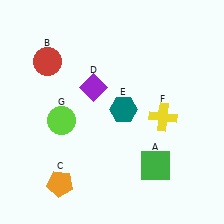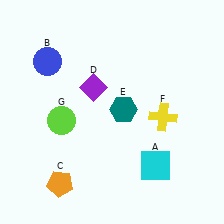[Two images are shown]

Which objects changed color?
A changed from green to cyan. B changed from red to blue.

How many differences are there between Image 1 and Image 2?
There are 2 differences between the two images.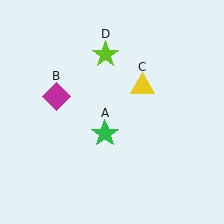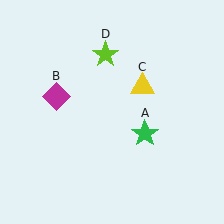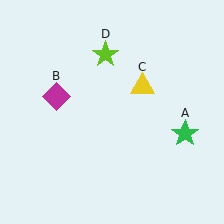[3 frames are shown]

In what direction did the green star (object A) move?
The green star (object A) moved right.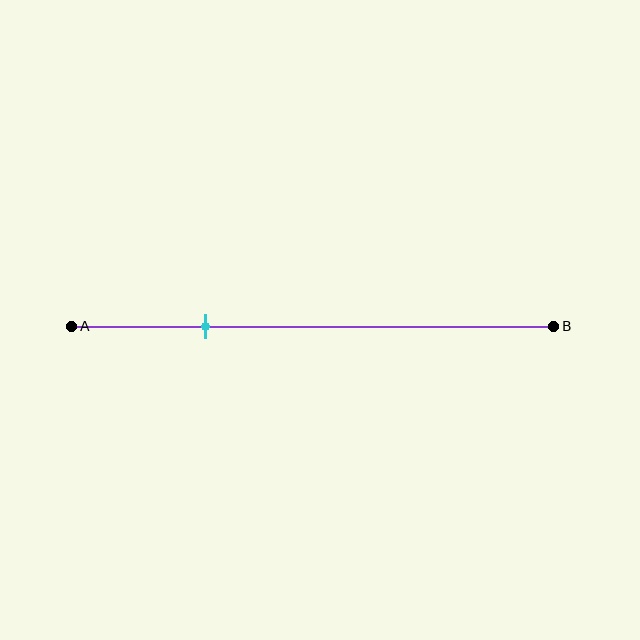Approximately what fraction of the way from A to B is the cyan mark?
The cyan mark is approximately 30% of the way from A to B.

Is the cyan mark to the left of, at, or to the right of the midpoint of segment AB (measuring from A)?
The cyan mark is to the left of the midpoint of segment AB.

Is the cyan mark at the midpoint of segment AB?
No, the mark is at about 30% from A, not at the 50% midpoint.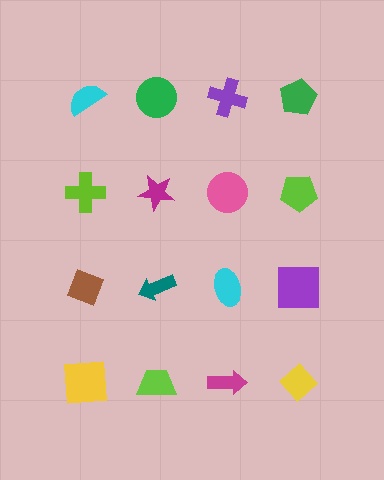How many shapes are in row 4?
4 shapes.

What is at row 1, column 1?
A cyan semicircle.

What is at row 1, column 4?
A green pentagon.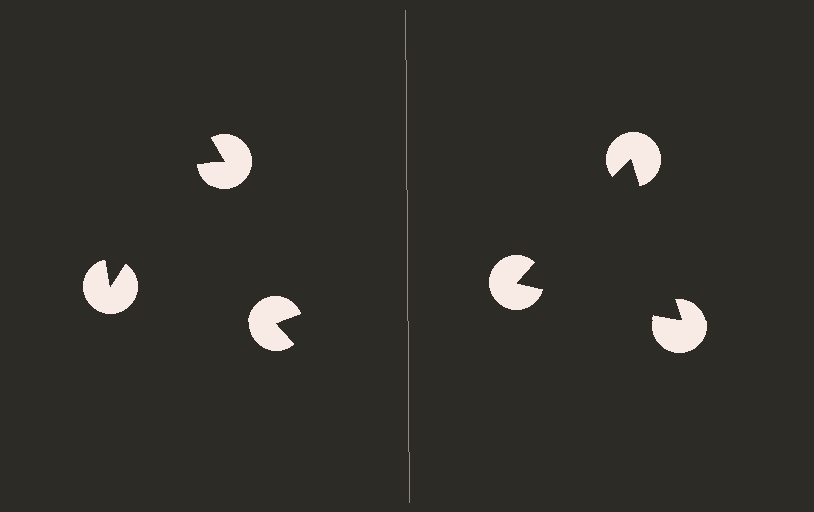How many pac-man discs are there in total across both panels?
6 — 3 on each side.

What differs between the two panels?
The pac-man discs are positioned identically on both sides; only the wedge orientations differ. On the right they align to a triangle; on the left they are misaligned.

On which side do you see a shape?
An illusory triangle appears on the right side. On the left side the wedge cuts are rotated, so no coherent shape forms.